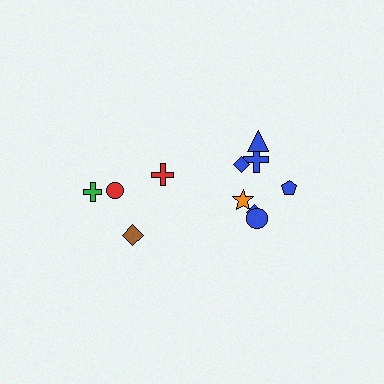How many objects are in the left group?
There are 4 objects.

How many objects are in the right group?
There are 7 objects.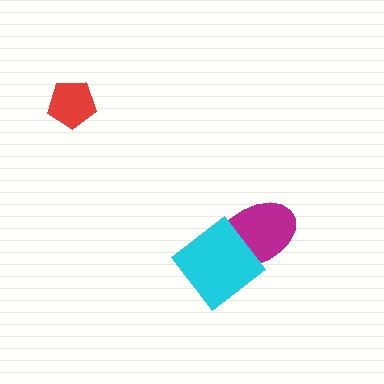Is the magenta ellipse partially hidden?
Yes, it is partially covered by another shape.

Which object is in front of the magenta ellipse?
The cyan diamond is in front of the magenta ellipse.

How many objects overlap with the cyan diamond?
1 object overlaps with the cyan diamond.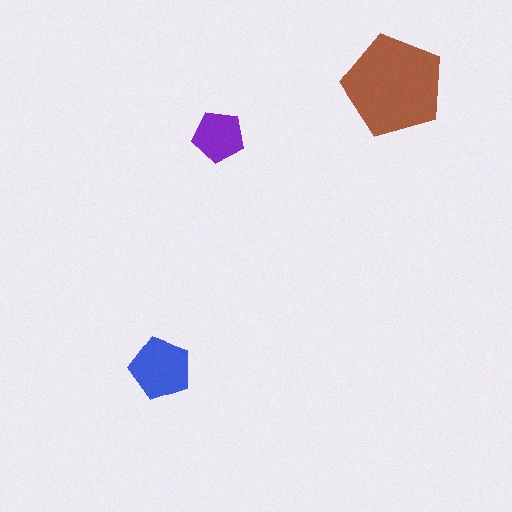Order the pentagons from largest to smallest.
the brown one, the blue one, the purple one.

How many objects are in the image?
There are 3 objects in the image.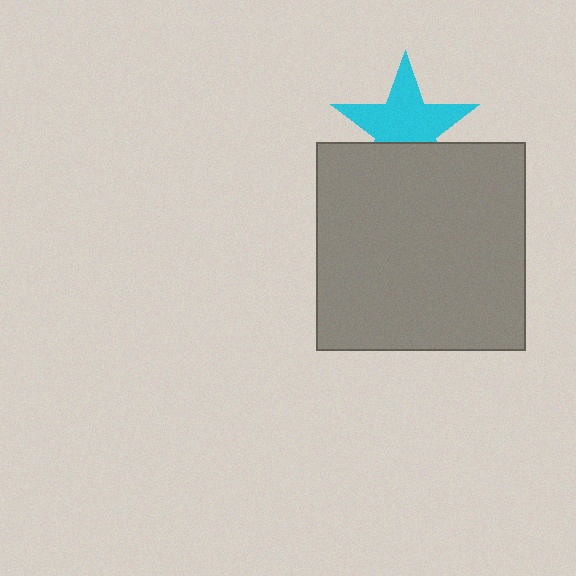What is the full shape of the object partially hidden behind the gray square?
The partially hidden object is a cyan star.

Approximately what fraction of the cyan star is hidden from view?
Roughly 34% of the cyan star is hidden behind the gray square.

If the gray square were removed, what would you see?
You would see the complete cyan star.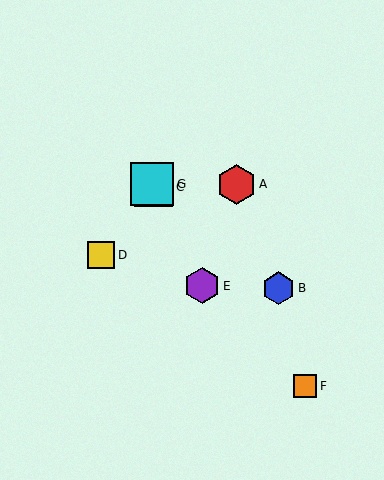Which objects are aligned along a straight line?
Objects C, E, G are aligned along a straight line.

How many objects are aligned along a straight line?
3 objects (C, E, G) are aligned along a straight line.